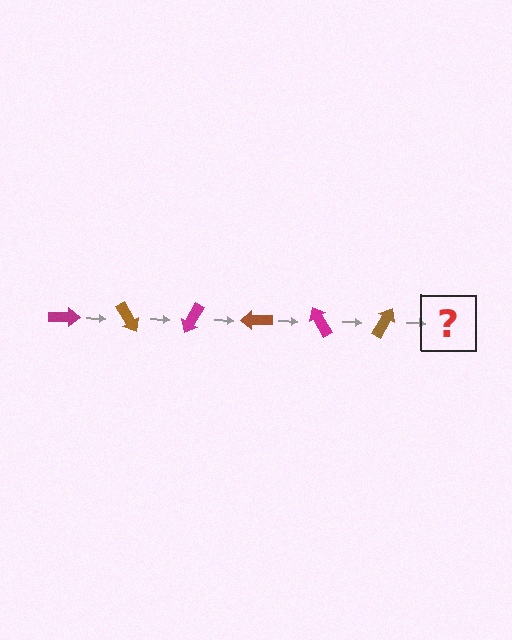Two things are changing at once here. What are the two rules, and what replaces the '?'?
The two rules are that it rotates 60 degrees each step and the color cycles through magenta and brown. The '?' should be a magenta arrow, rotated 360 degrees from the start.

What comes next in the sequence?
The next element should be a magenta arrow, rotated 360 degrees from the start.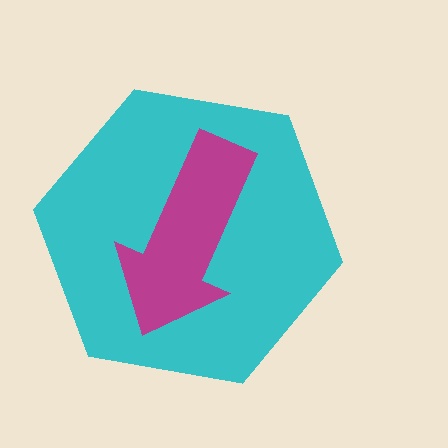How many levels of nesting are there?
2.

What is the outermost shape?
The cyan hexagon.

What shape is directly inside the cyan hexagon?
The magenta arrow.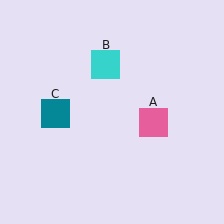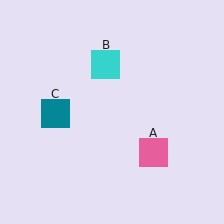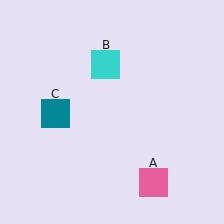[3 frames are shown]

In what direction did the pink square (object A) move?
The pink square (object A) moved down.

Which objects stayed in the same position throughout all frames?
Cyan square (object B) and teal square (object C) remained stationary.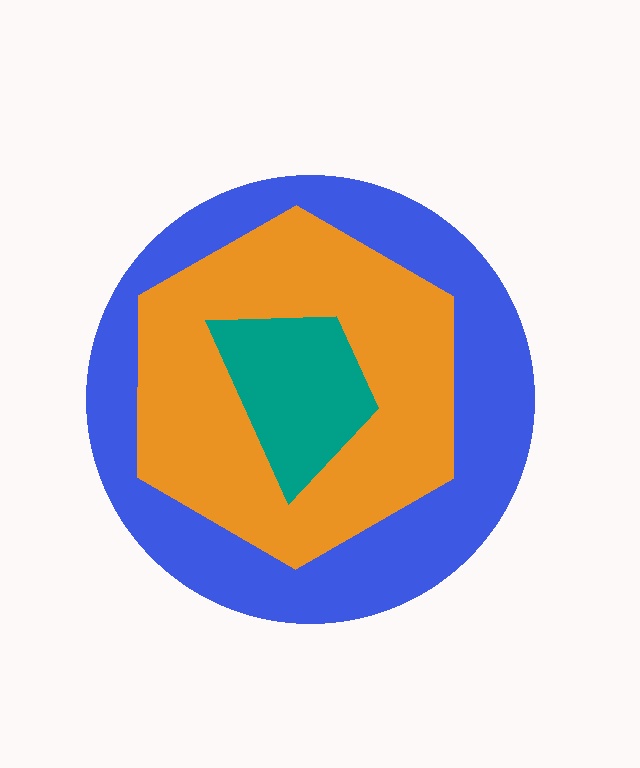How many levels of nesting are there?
3.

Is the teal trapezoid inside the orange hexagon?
Yes.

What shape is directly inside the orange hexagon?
The teal trapezoid.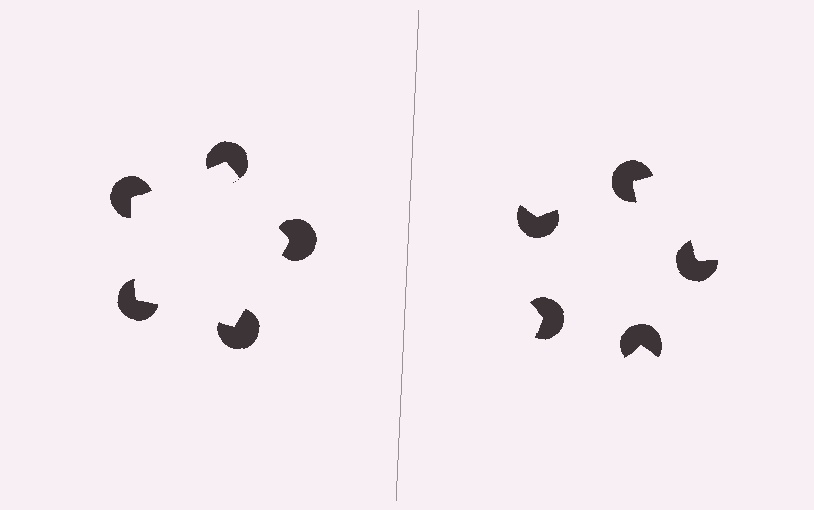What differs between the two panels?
The pac-man discs are positioned identically on both sides; only the wedge orientations differ. On the left they align to a pentagon; on the right they are misaligned.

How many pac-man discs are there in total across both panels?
10 — 5 on each side.